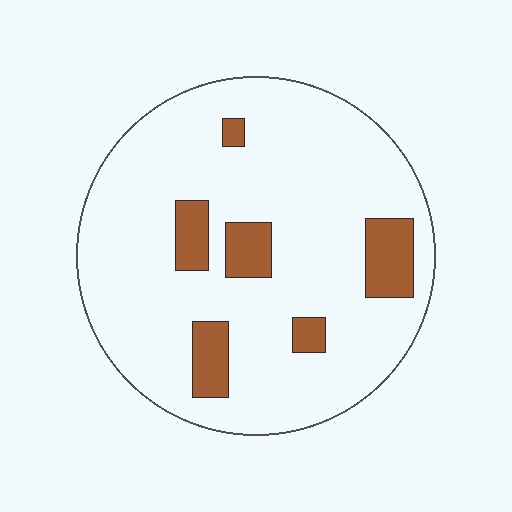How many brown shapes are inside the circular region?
6.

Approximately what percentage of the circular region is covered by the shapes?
Approximately 15%.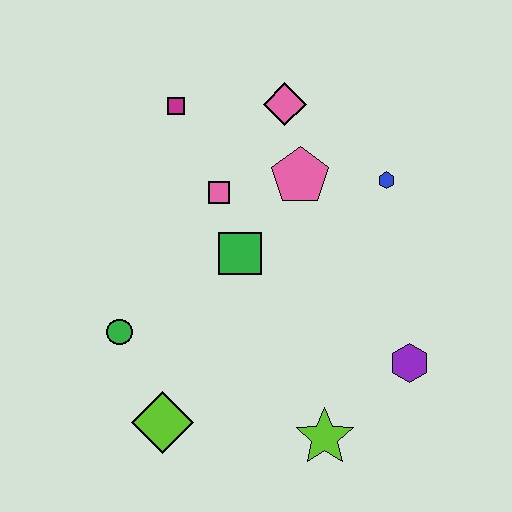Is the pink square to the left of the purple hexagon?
Yes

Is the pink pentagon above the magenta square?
No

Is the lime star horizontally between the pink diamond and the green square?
No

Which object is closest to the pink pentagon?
The pink diamond is closest to the pink pentagon.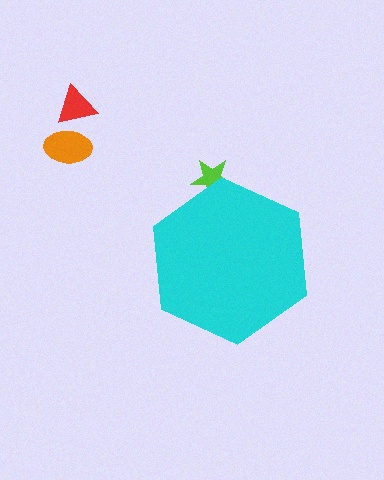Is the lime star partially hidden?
Yes, the lime star is partially hidden behind the cyan hexagon.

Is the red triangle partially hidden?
No, the red triangle is fully visible.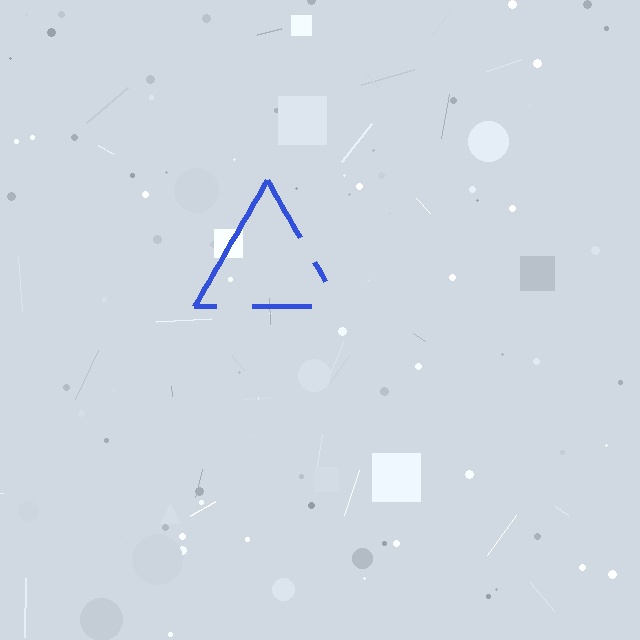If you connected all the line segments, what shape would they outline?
They would outline a triangle.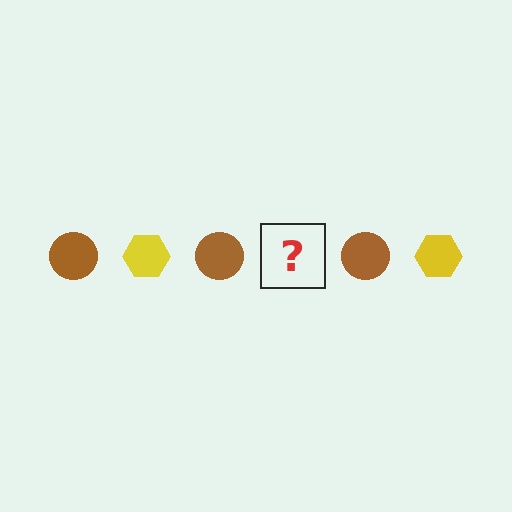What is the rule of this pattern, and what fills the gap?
The rule is that the pattern alternates between brown circle and yellow hexagon. The gap should be filled with a yellow hexagon.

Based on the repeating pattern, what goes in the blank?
The blank should be a yellow hexagon.